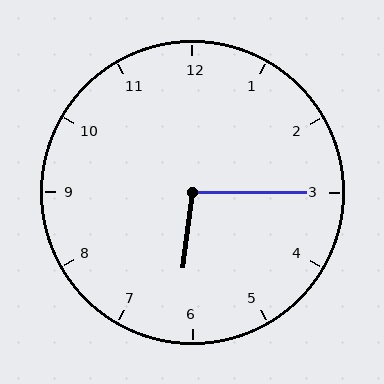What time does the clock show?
6:15.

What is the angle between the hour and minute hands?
Approximately 98 degrees.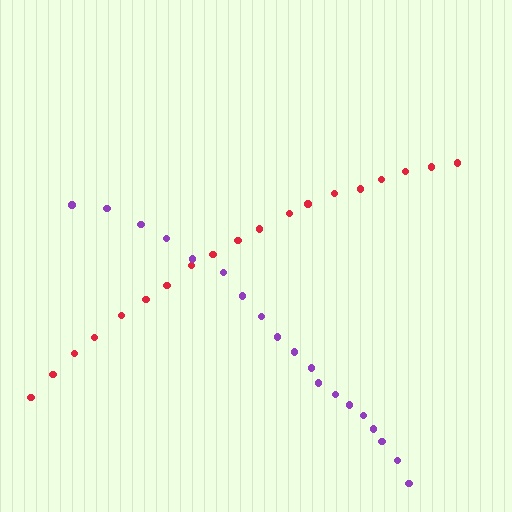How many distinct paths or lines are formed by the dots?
There are 2 distinct paths.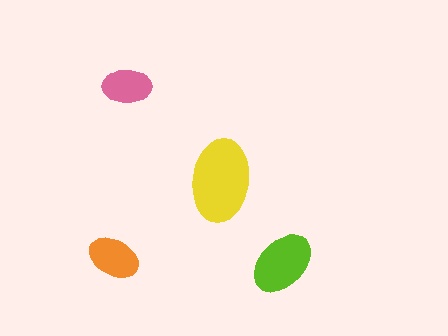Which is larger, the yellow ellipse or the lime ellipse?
The yellow one.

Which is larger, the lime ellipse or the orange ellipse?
The lime one.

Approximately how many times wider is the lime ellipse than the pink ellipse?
About 1.5 times wider.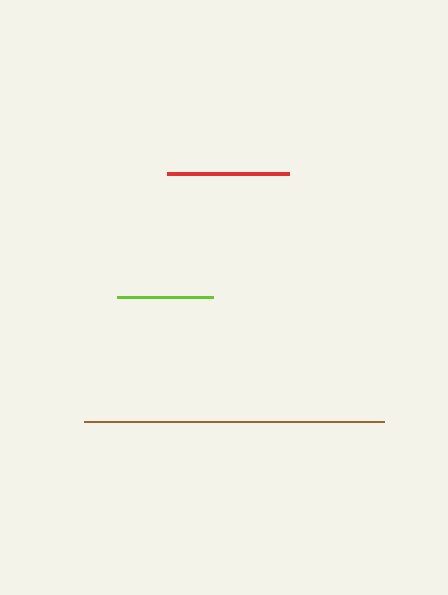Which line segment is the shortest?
The lime line is the shortest at approximately 96 pixels.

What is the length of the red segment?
The red segment is approximately 122 pixels long.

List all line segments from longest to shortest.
From longest to shortest: brown, red, lime.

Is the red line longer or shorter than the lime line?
The red line is longer than the lime line.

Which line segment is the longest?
The brown line is the longest at approximately 300 pixels.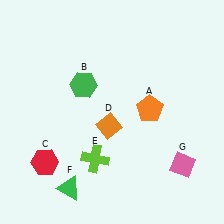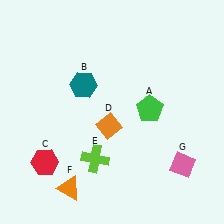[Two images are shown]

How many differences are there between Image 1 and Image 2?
There are 3 differences between the two images.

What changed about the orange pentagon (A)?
In Image 1, A is orange. In Image 2, it changed to green.